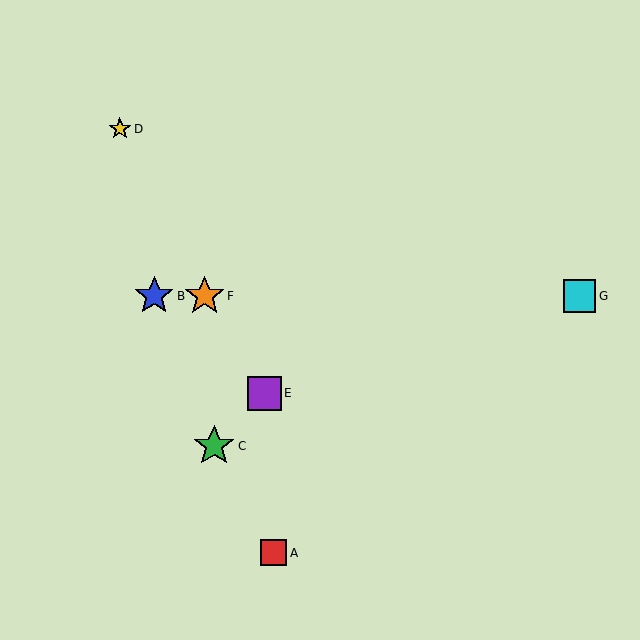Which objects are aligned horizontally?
Objects B, F, G are aligned horizontally.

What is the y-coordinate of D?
Object D is at y≈129.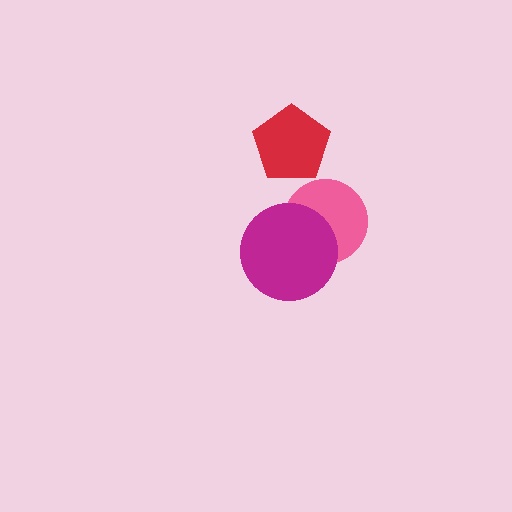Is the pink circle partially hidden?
Yes, it is partially covered by another shape.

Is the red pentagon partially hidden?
No, no other shape covers it.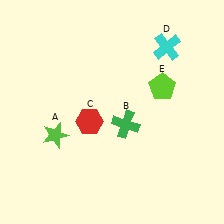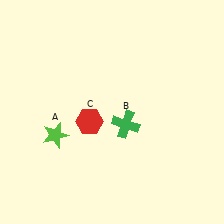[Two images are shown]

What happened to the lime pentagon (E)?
The lime pentagon (E) was removed in Image 2. It was in the top-right area of Image 1.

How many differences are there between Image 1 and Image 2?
There are 2 differences between the two images.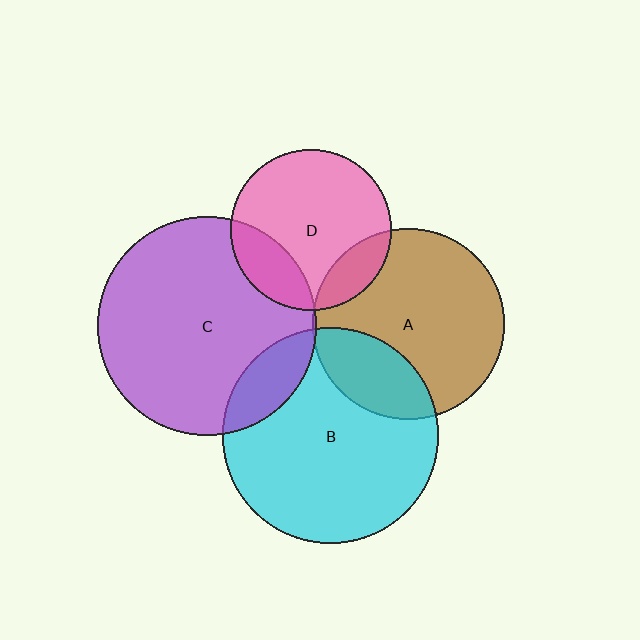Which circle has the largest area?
Circle C (purple).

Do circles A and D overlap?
Yes.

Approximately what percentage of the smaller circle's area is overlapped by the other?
Approximately 15%.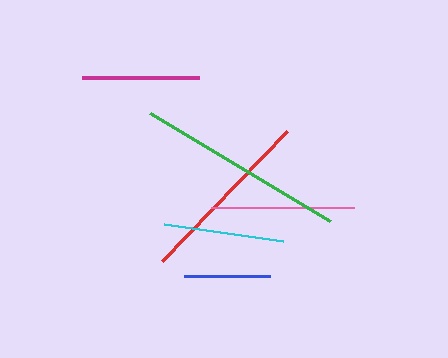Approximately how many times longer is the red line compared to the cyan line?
The red line is approximately 1.5 times the length of the cyan line.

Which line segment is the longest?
The green line is the longest at approximately 210 pixels.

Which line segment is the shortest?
The blue line is the shortest at approximately 87 pixels.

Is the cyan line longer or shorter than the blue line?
The cyan line is longer than the blue line.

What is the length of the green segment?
The green segment is approximately 210 pixels long.